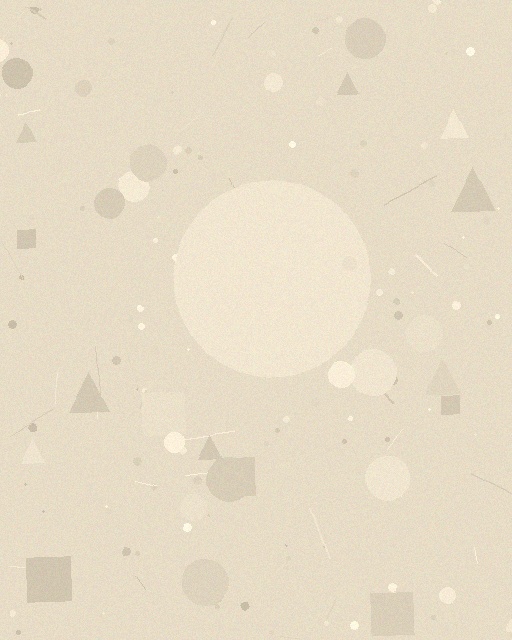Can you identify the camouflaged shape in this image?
The camouflaged shape is a circle.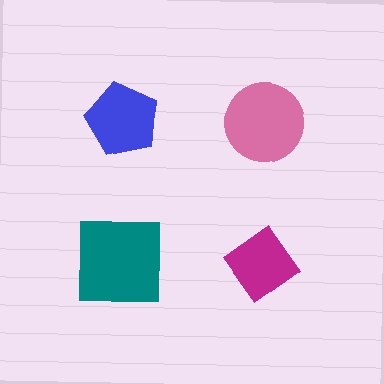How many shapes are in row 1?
2 shapes.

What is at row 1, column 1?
A blue pentagon.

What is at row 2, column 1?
A teal square.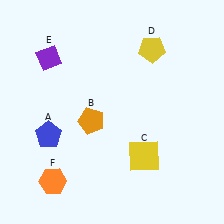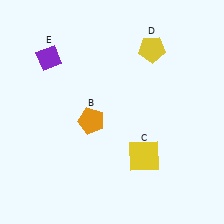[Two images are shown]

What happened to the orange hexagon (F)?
The orange hexagon (F) was removed in Image 2. It was in the bottom-left area of Image 1.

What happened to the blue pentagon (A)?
The blue pentagon (A) was removed in Image 2. It was in the bottom-left area of Image 1.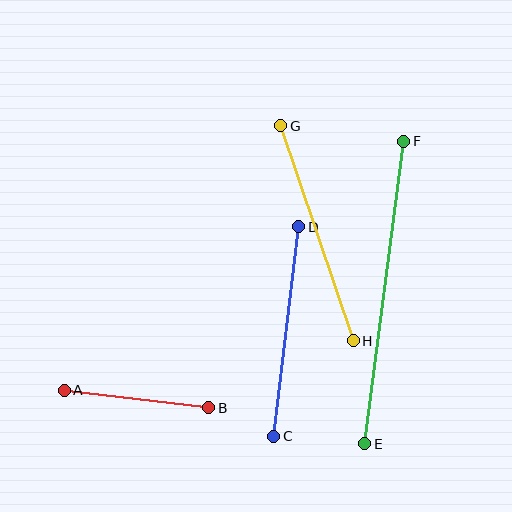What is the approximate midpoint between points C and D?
The midpoint is at approximately (286, 331) pixels.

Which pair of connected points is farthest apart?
Points E and F are farthest apart.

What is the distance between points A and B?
The distance is approximately 145 pixels.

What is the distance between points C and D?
The distance is approximately 211 pixels.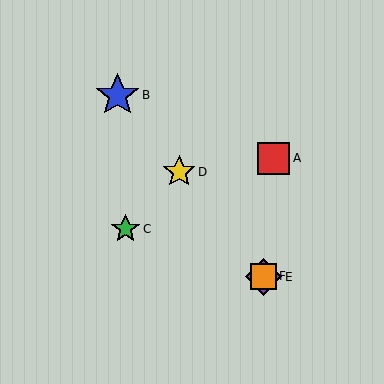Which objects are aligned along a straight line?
Objects B, D, E, F are aligned along a straight line.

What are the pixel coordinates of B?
Object B is at (117, 95).